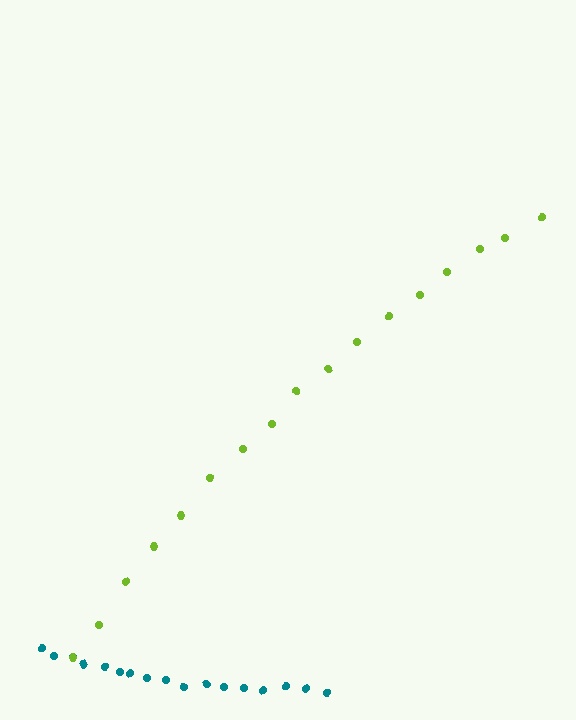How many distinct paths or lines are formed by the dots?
There are 2 distinct paths.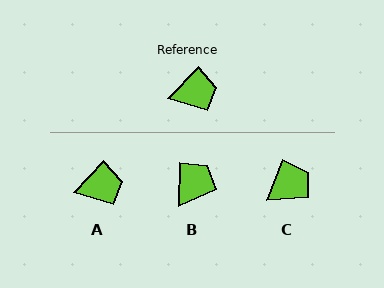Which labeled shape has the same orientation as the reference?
A.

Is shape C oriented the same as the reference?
No, it is off by about 22 degrees.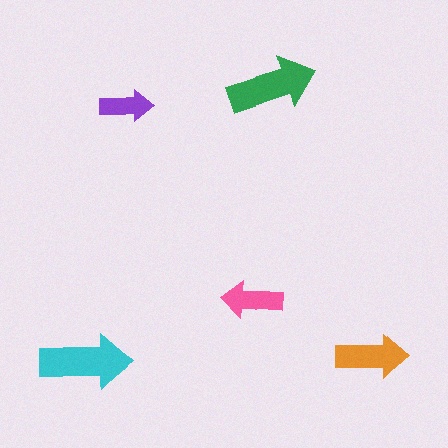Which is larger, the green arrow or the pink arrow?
The green one.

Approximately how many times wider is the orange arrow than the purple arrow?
About 1.5 times wider.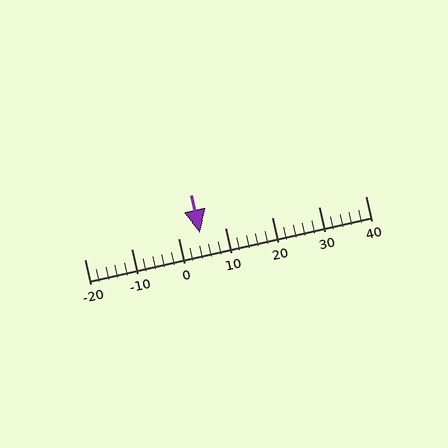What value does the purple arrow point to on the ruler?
The purple arrow points to approximately 5.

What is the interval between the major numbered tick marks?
The major tick marks are spaced 10 units apart.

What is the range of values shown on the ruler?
The ruler shows values from -20 to 40.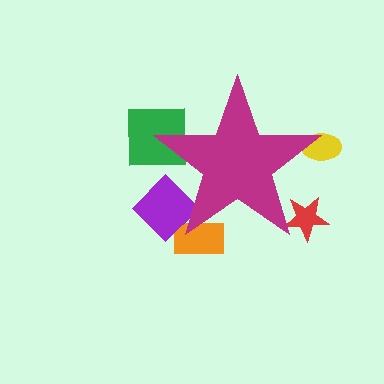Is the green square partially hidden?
Yes, the green square is partially hidden behind the magenta star.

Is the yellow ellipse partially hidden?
Yes, the yellow ellipse is partially hidden behind the magenta star.